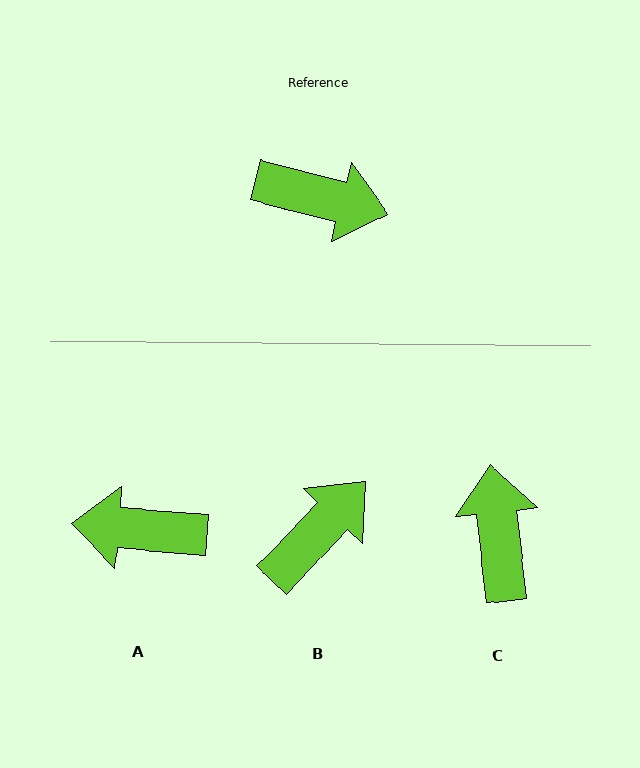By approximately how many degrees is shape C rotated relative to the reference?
Approximately 111 degrees counter-clockwise.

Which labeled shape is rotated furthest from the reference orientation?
A, about 170 degrees away.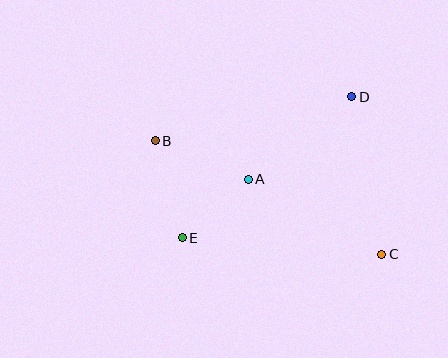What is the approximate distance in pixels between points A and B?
The distance between A and B is approximately 101 pixels.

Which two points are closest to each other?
Points A and E are closest to each other.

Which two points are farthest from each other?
Points B and C are farthest from each other.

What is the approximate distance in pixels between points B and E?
The distance between B and E is approximately 101 pixels.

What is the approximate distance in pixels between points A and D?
The distance between A and D is approximately 132 pixels.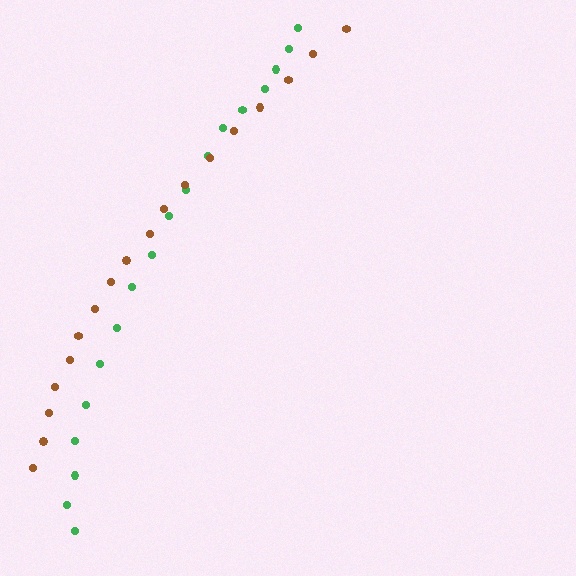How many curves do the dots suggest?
There are 2 distinct paths.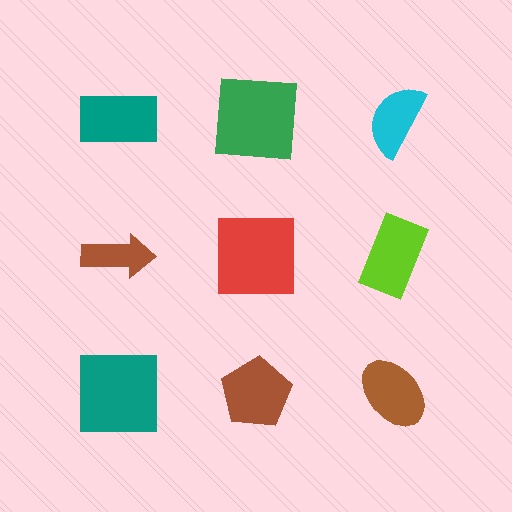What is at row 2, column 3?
A lime rectangle.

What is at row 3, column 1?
A teal square.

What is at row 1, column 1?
A teal rectangle.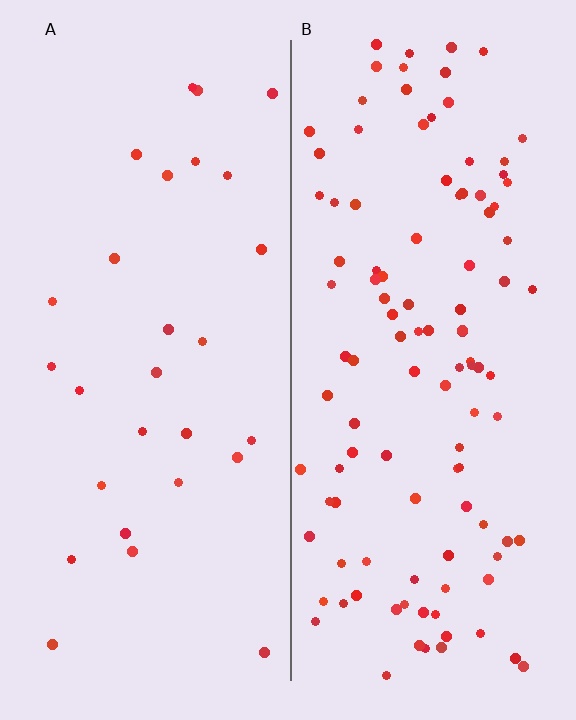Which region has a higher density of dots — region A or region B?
B (the right).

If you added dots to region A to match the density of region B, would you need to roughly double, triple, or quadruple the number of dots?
Approximately quadruple.